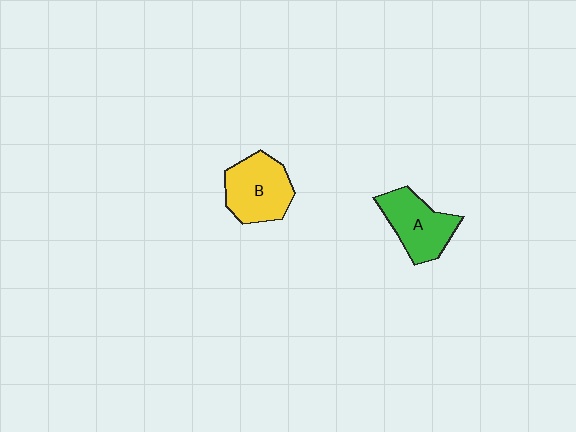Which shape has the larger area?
Shape B (yellow).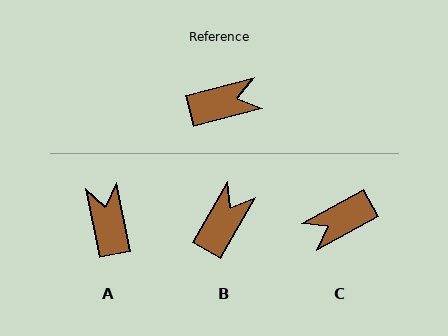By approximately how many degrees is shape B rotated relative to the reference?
Approximately 46 degrees counter-clockwise.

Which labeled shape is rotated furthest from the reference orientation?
C, about 166 degrees away.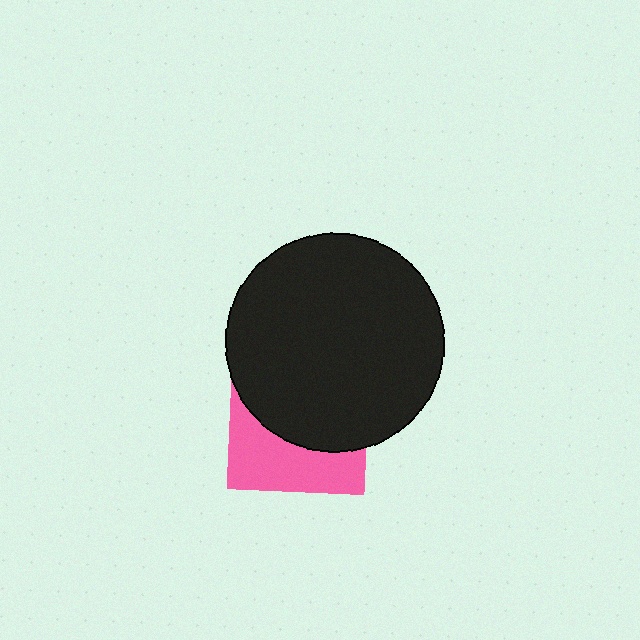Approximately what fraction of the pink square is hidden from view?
Roughly 59% of the pink square is hidden behind the black circle.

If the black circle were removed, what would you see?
You would see the complete pink square.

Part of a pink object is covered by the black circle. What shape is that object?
It is a square.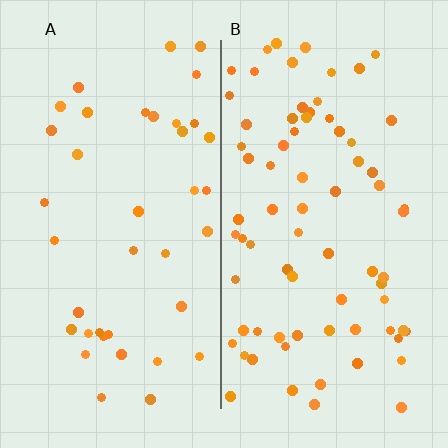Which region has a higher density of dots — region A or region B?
B (the right).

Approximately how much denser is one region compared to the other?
Approximately 1.8× — region B over region A.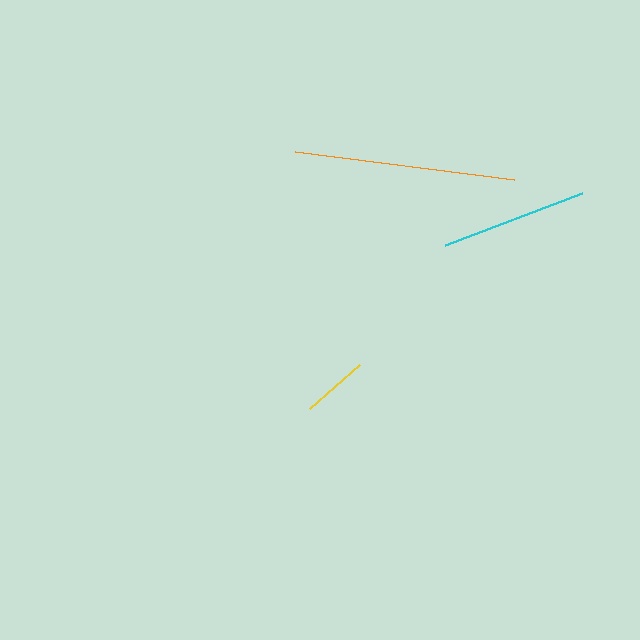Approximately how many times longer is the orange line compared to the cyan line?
The orange line is approximately 1.5 times the length of the cyan line.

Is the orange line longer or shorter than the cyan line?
The orange line is longer than the cyan line.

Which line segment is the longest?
The orange line is the longest at approximately 221 pixels.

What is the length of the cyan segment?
The cyan segment is approximately 146 pixels long.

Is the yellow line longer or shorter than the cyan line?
The cyan line is longer than the yellow line.